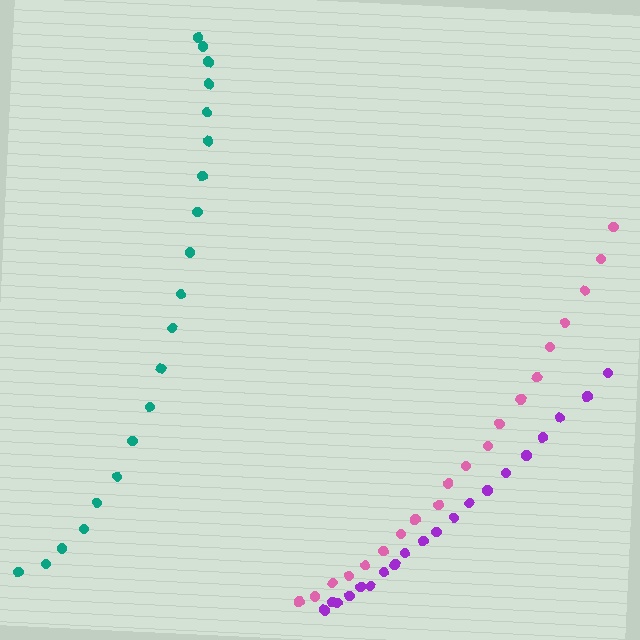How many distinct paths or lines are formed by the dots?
There are 3 distinct paths.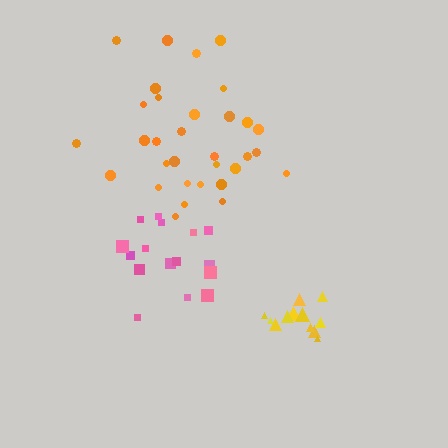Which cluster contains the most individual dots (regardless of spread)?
Orange (32).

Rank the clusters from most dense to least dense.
yellow, pink, orange.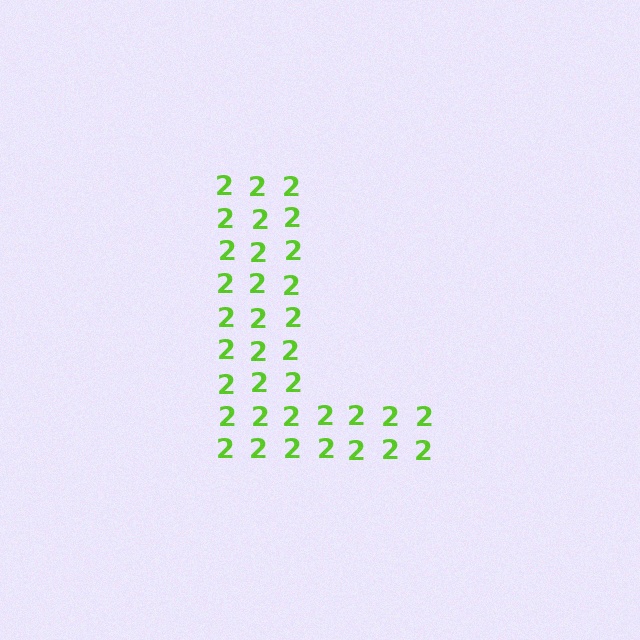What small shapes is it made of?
It is made of small digit 2's.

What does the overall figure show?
The overall figure shows the letter L.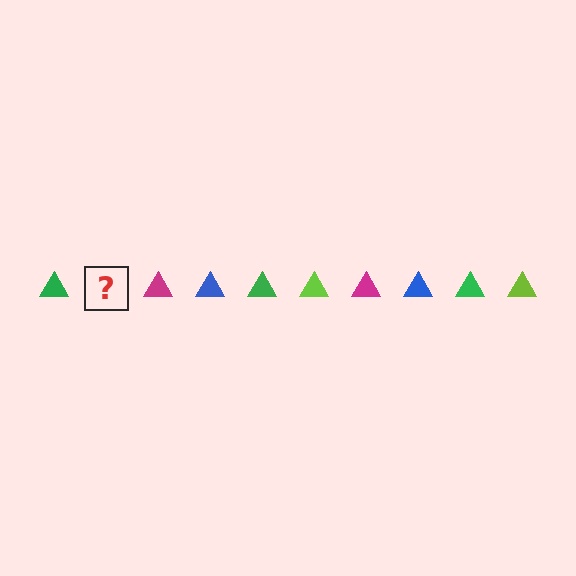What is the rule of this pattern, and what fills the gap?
The rule is that the pattern cycles through green, lime, magenta, blue triangles. The gap should be filled with a lime triangle.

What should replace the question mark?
The question mark should be replaced with a lime triangle.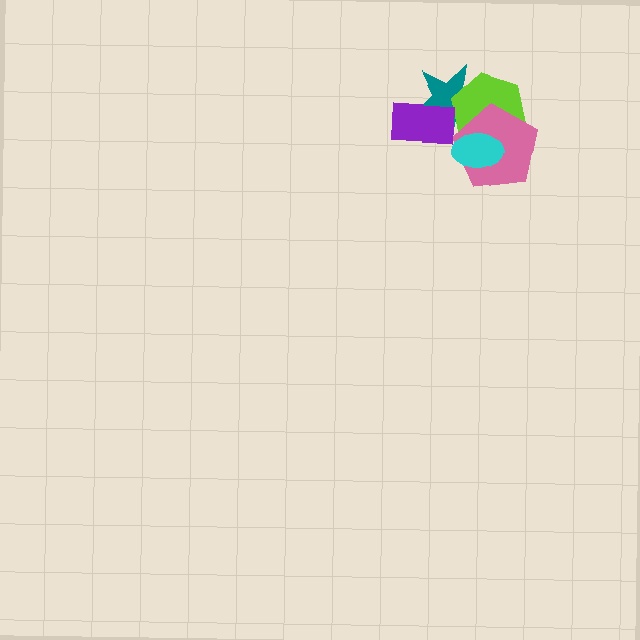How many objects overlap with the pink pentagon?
3 objects overlap with the pink pentagon.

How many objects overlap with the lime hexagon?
3 objects overlap with the lime hexagon.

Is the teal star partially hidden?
Yes, it is partially covered by another shape.